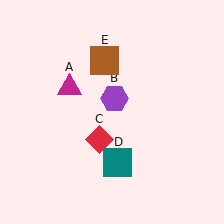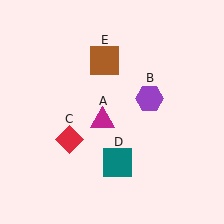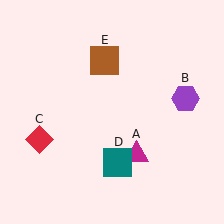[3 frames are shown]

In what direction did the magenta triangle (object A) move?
The magenta triangle (object A) moved down and to the right.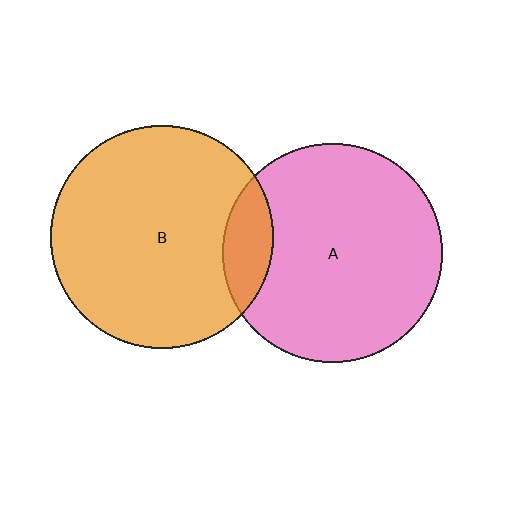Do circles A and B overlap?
Yes.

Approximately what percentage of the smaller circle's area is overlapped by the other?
Approximately 10%.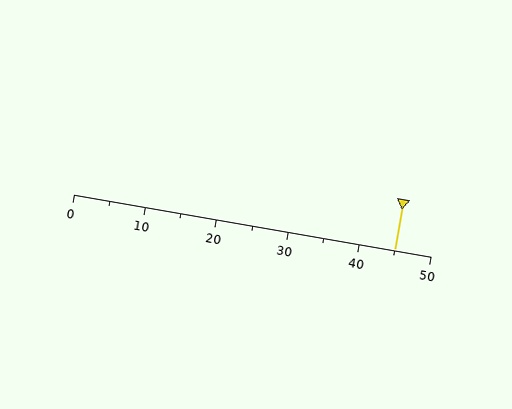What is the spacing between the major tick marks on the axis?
The major ticks are spaced 10 apart.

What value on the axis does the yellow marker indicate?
The marker indicates approximately 45.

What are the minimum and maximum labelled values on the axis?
The axis runs from 0 to 50.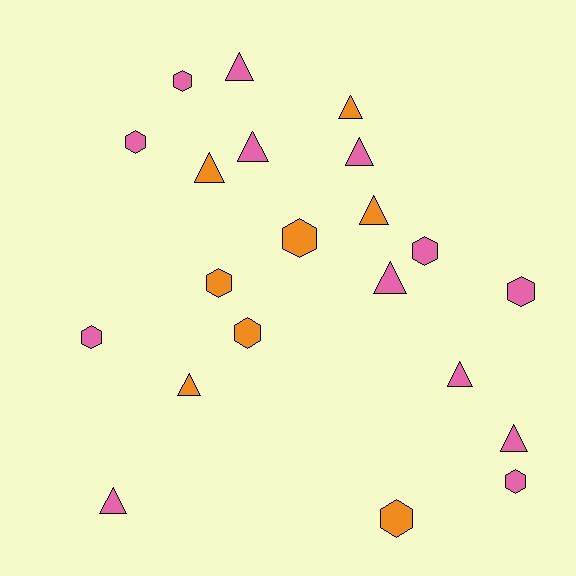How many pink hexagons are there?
There are 6 pink hexagons.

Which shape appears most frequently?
Triangle, with 11 objects.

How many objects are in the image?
There are 21 objects.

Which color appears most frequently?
Pink, with 13 objects.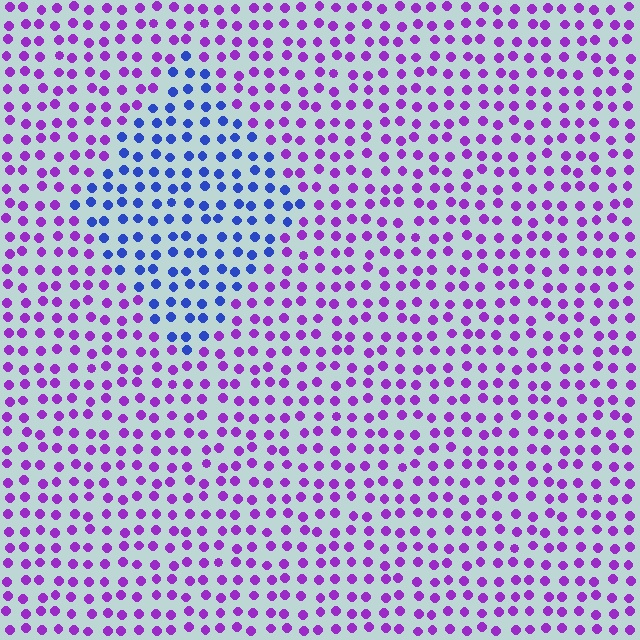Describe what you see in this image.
The image is filled with small purple elements in a uniform arrangement. A diamond-shaped region is visible where the elements are tinted to a slightly different hue, forming a subtle color boundary.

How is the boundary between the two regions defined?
The boundary is defined purely by a slight shift in hue (about 55 degrees). Spacing, size, and orientation are identical on both sides.